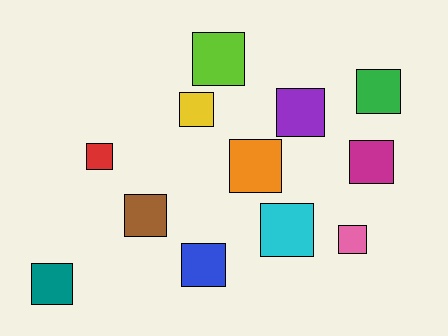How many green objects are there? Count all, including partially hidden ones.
There is 1 green object.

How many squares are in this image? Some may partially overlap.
There are 12 squares.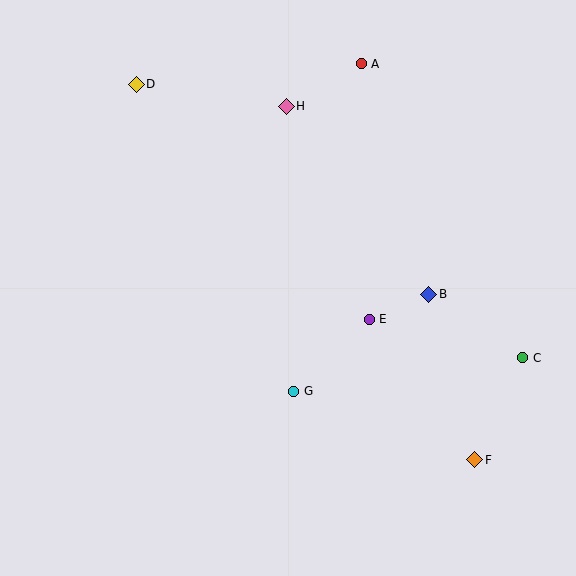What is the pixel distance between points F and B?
The distance between F and B is 172 pixels.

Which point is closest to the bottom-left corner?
Point G is closest to the bottom-left corner.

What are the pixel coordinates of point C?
Point C is at (523, 358).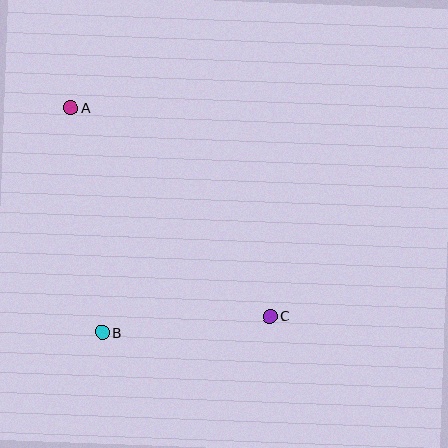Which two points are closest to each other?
Points B and C are closest to each other.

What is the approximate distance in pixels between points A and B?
The distance between A and B is approximately 227 pixels.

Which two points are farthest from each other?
Points A and C are farthest from each other.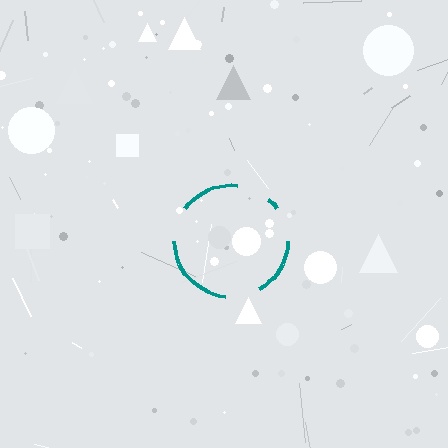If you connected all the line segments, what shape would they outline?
They would outline a circle.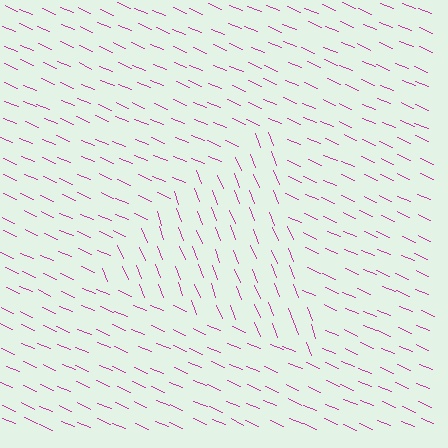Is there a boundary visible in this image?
Yes, there is a texture boundary formed by a change in line orientation.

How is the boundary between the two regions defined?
The boundary is defined purely by a change in line orientation (approximately 45 degrees difference). All lines are the same color and thickness.